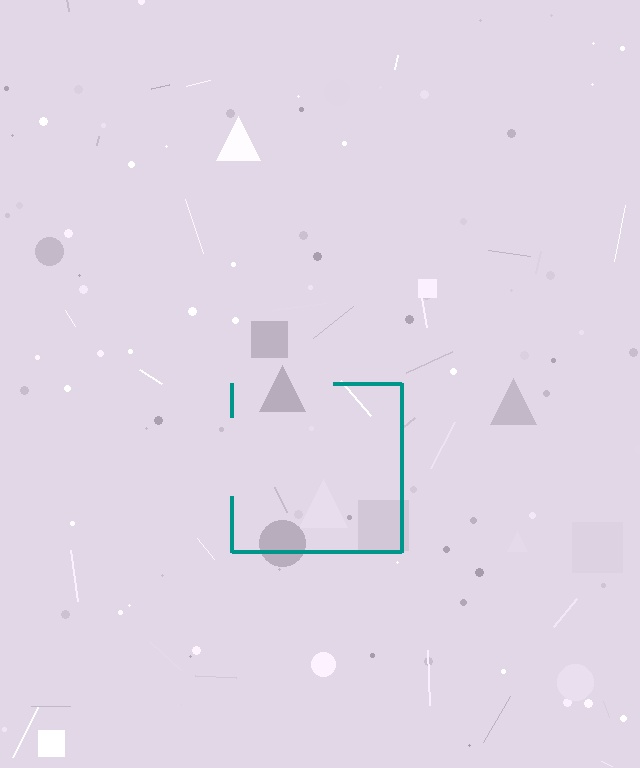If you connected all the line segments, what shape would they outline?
They would outline a square.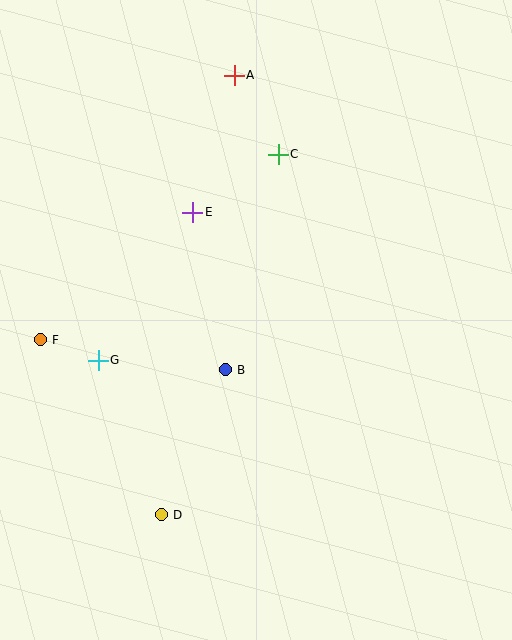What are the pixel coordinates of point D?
Point D is at (161, 515).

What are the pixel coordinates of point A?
Point A is at (234, 75).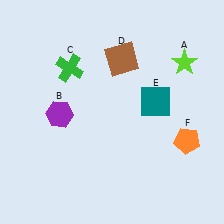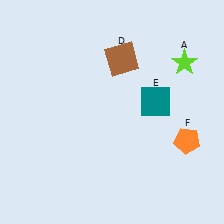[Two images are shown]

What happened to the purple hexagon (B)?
The purple hexagon (B) was removed in Image 2. It was in the bottom-left area of Image 1.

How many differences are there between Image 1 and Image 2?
There are 2 differences between the two images.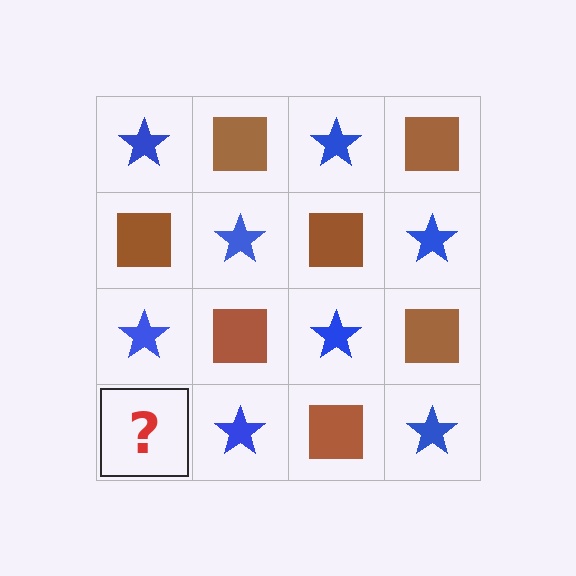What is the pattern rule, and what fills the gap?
The rule is that it alternates blue star and brown square in a checkerboard pattern. The gap should be filled with a brown square.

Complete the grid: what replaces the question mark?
The question mark should be replaced with a brown square.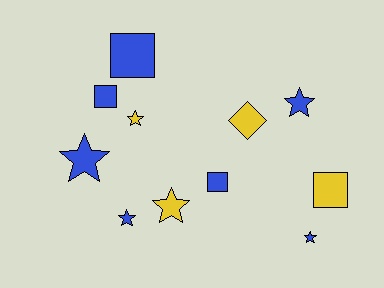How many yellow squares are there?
There is 1 yellow square.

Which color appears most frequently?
Blue, with 7 objects.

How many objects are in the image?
There are 11 objects.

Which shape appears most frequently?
Star, with 6 objects.